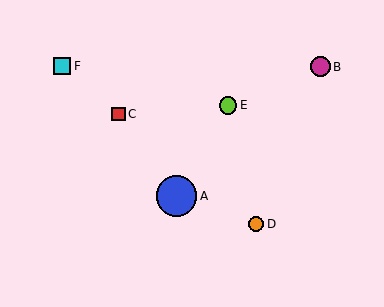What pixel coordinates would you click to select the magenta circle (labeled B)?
Click at (320, 67) to select the magenta circle B.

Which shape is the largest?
The blue circle (labeled A) is the largest.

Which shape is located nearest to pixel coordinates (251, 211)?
The orange circle (labeled D) at (256, 224) is nearest to that location.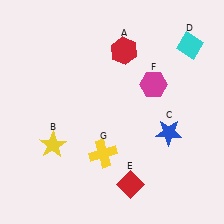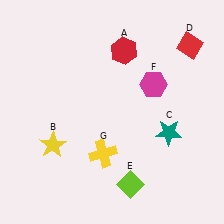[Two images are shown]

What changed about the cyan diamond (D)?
In Image 1, D is cyan. In Image 2, it changed to red.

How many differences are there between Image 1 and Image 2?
There are 3 differences between the two images.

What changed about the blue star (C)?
In Image 1, C is blue. In Image 2, it changed to teal.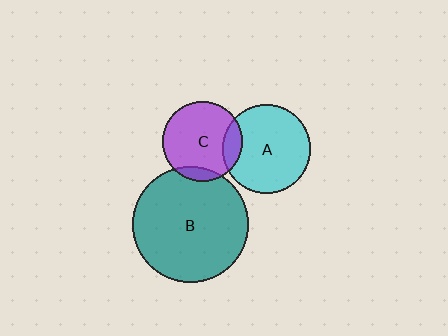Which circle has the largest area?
Circle B (teal).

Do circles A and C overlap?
Yes.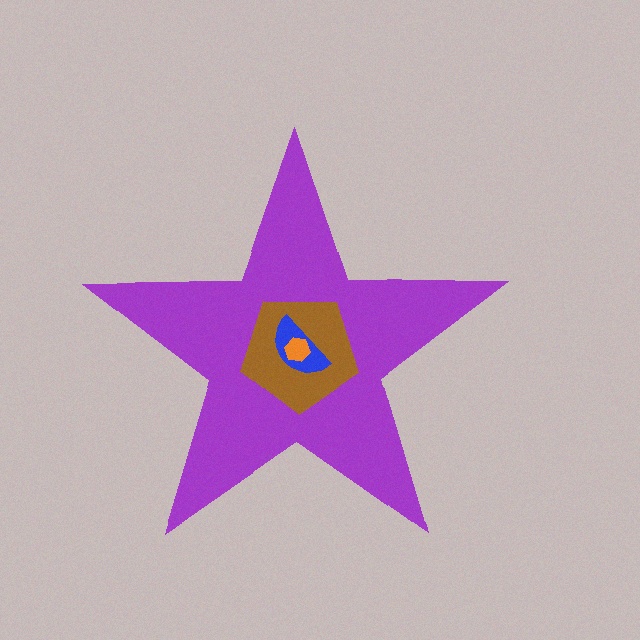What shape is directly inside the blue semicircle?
The orange hexagon.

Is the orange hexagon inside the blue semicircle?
Yes.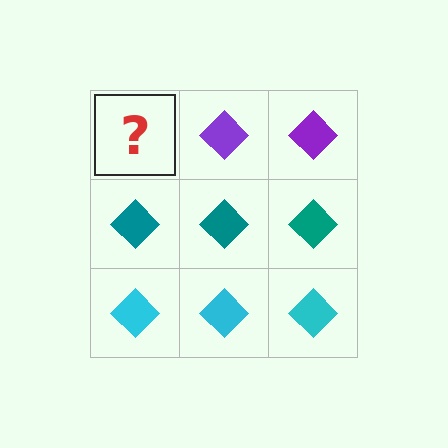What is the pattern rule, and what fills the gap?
The rule is that each row has a consistent color. The gap should be filled with a purple diamond.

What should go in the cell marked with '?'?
The missing cell should contain a purple diamond.